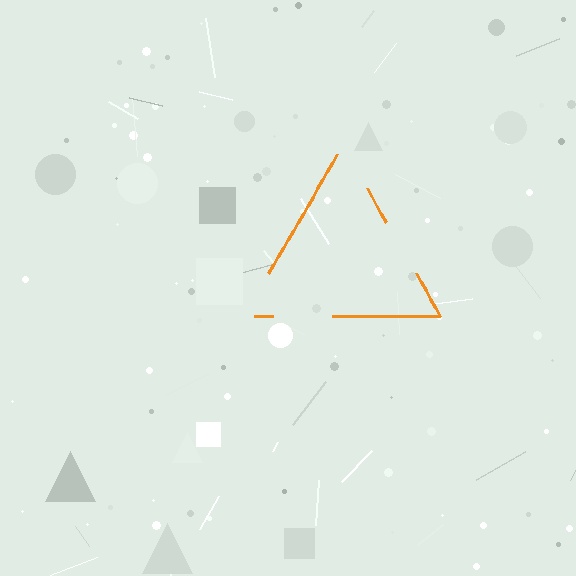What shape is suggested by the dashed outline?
The dashed outline suggests a triangle.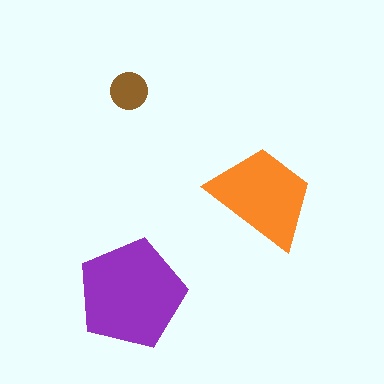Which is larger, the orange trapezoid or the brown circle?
The orange trapezoid.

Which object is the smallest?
The brown circle.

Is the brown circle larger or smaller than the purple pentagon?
Smaller.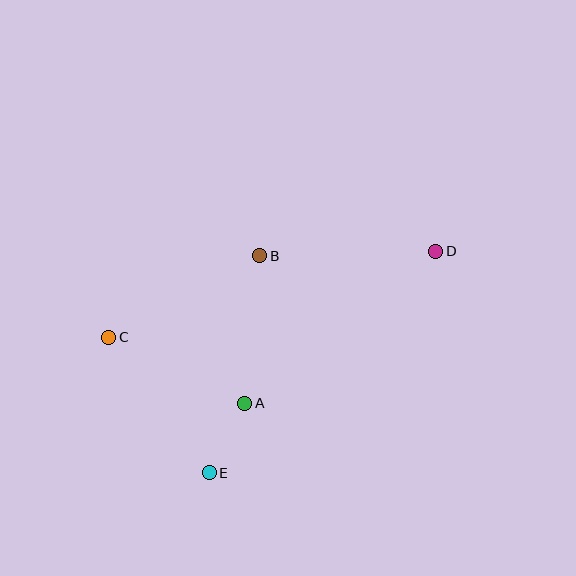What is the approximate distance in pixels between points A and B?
The distance between A and B is approximately 148 pixels.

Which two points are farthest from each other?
Points C and D are farthest from each other.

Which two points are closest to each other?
Points A and E are closest to each other.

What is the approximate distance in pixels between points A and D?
The distance between A and D is approximately 244 pixels.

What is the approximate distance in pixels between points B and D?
The distance between B and D is approximately 176 pixels.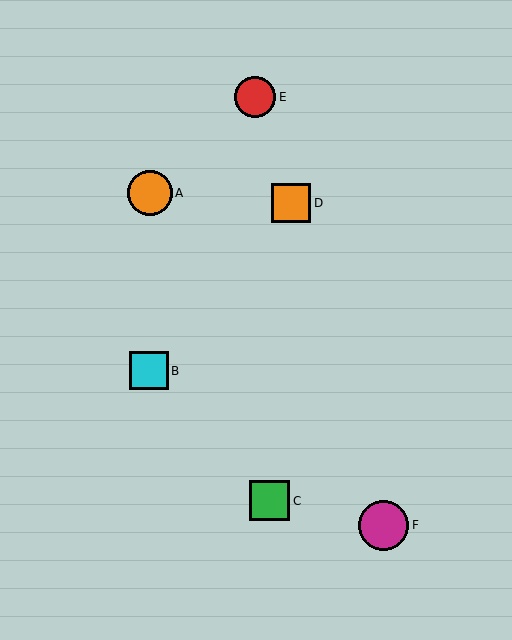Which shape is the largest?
The magenta circle (labeled F) is the largest.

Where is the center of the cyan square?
The center of the cyan square is at (149, 371).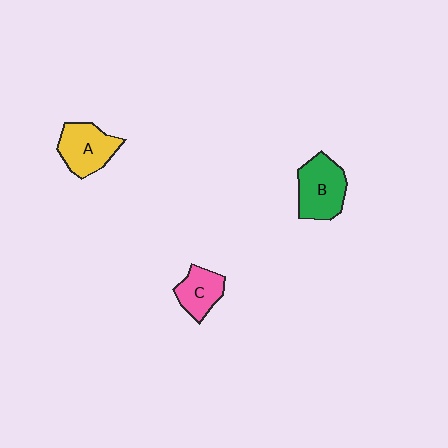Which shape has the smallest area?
Shape C (pink).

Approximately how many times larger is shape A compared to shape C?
Approximately 1.3 times.